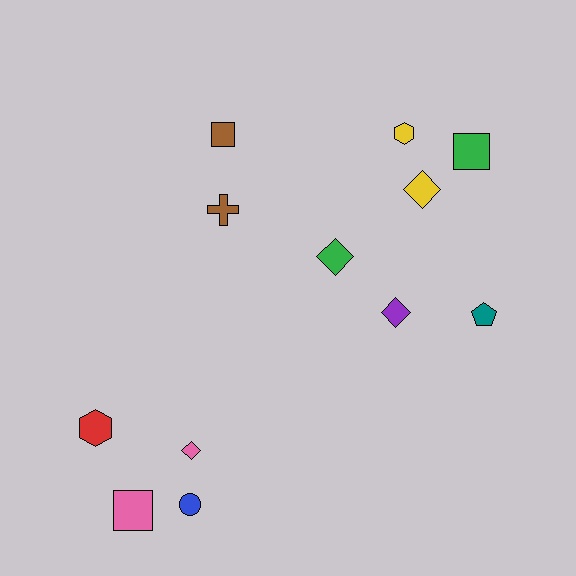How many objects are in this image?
There are 12 objects.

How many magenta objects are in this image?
There are no magenta objects.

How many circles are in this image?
There is 1 circle.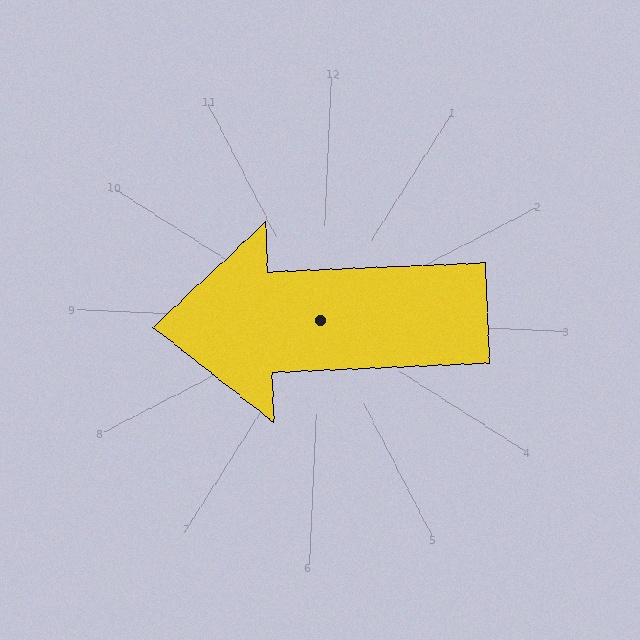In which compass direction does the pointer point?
West.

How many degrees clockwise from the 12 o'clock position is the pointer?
Approximately 265 degrees.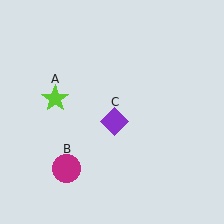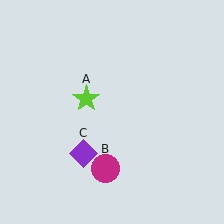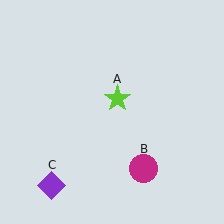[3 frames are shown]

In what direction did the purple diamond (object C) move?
The purple diamond (object C) moved down and to the left.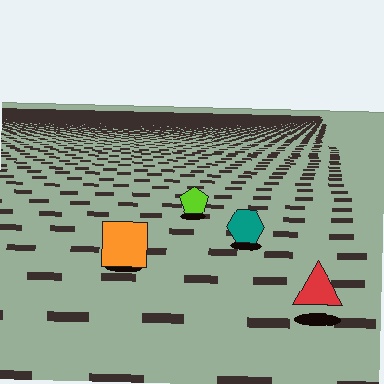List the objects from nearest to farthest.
From nearest to farthest: the red triangle, the orange square, the teal hexagon, the lime pentagon.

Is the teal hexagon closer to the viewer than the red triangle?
No. The red triangle is closer — you can tell from the texture gradient: the ground texture is coarser near it.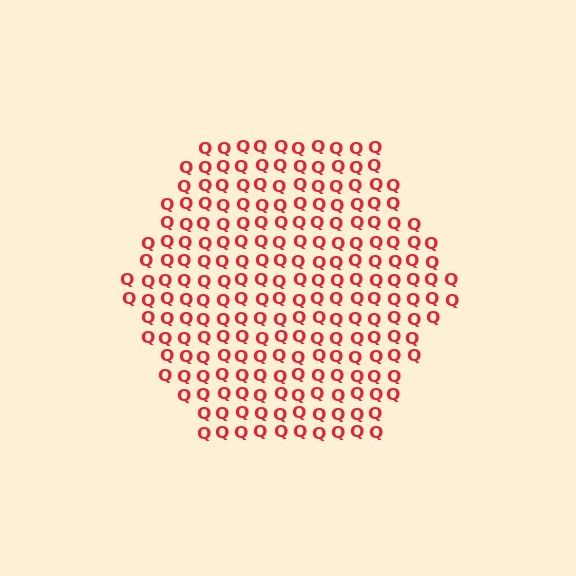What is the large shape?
The large shape is a hexagon.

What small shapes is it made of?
It is made of small letter Q's.